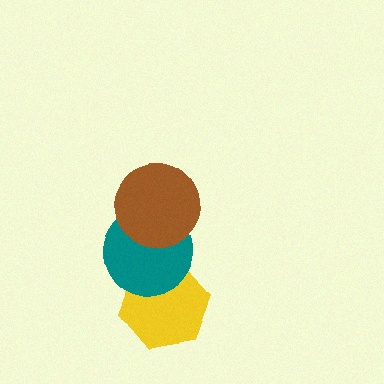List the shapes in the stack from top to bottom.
From top to bottom: the brown circle, the teal circle, the yellow hexagon.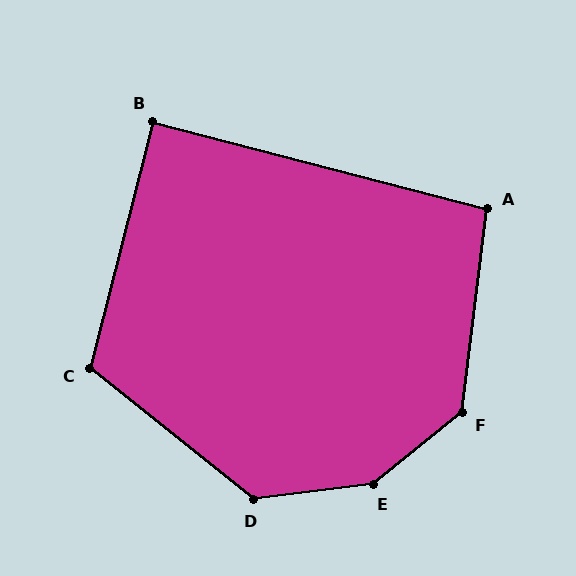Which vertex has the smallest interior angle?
B, at approximately 90 degrees.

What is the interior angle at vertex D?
Approximately 134 degrees (obtuse).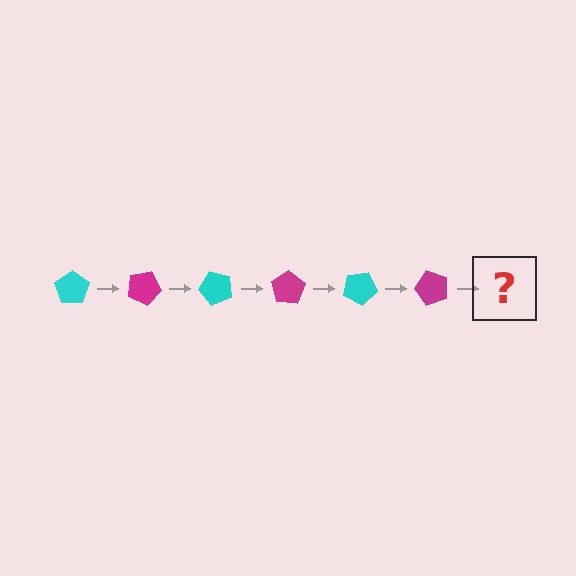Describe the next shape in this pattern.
It should be a cyan pentagon, rotated 150 degrees from the start.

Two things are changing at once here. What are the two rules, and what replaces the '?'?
The two rules are that it rotates 25 degrees each step and the color cycles through cyan and magenta. The '?' should be a cyan pentagon, rotated 150 degrees from the start.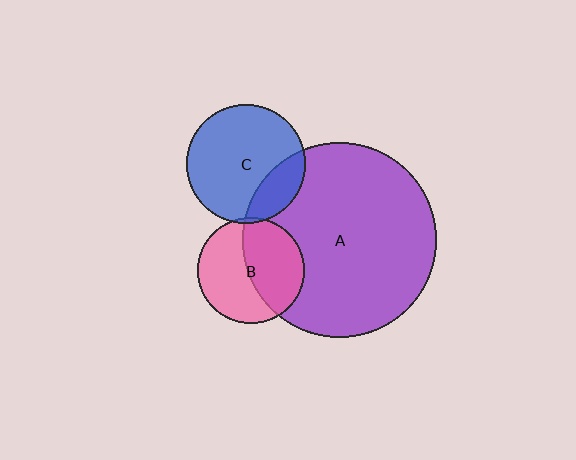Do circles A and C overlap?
Yes.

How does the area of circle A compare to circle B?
Approximately 3.3 times.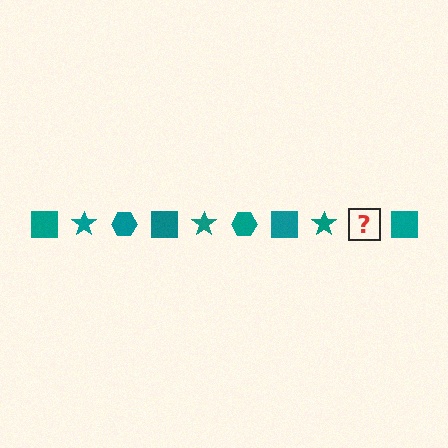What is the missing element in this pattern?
The missing element is a teal hexagon.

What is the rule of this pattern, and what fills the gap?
The rule is that the pattern cycles through square, star, hexagon shapes in teal. The gap should be filled with a teal hexagon.